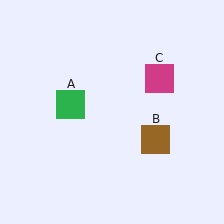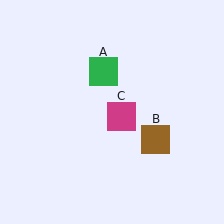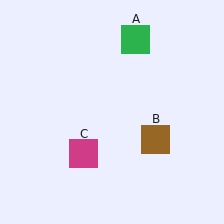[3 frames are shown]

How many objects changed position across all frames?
2 objects changed position: green square (object A), magenta square (object C).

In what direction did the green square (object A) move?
The green square (object A) moved up and to the right.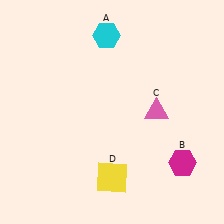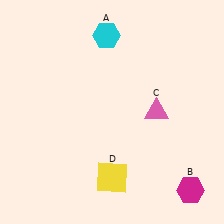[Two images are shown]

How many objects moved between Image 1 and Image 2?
1 object moved between the two images.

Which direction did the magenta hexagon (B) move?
The magenta hexagon (B) moved down.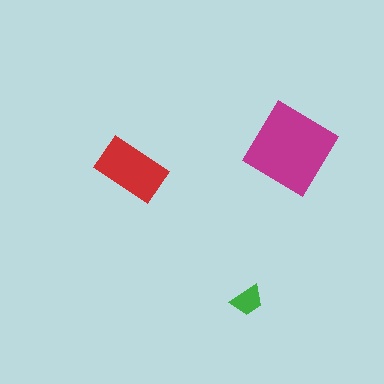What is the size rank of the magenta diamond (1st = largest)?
1st.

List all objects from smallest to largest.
The green trapezoid, the red rectangle, the magenta diamond.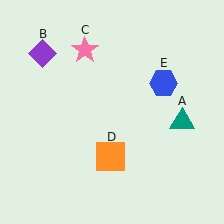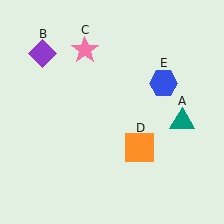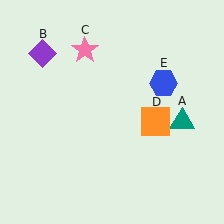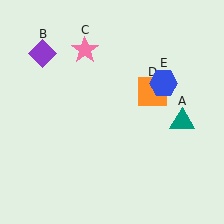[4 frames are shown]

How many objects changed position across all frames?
1 object changed position: orange square (object D).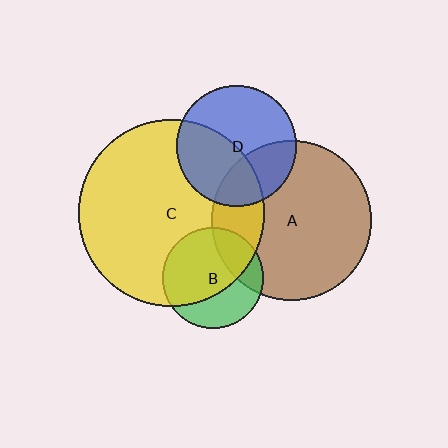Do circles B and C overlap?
Yes.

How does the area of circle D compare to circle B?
Approximately 1.4 times.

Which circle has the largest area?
Circle C (yellow).